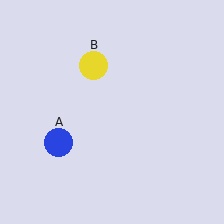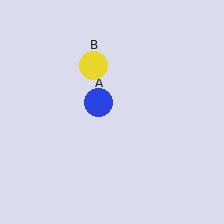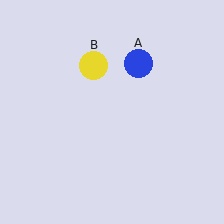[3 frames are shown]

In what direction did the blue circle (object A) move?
The blue circle (object A) moved up and to the right.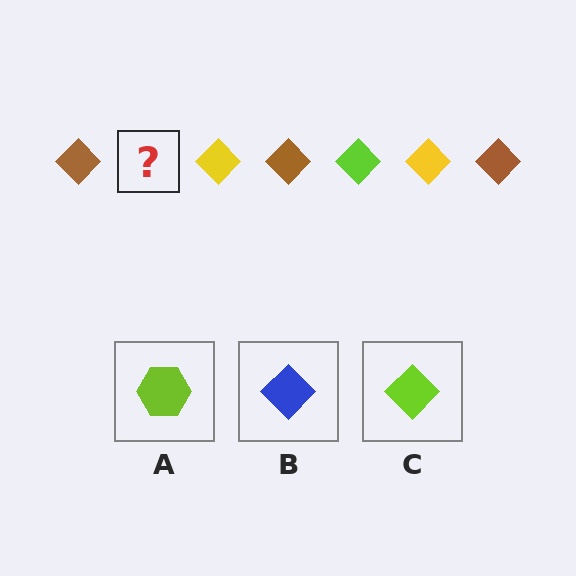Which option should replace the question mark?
Option C.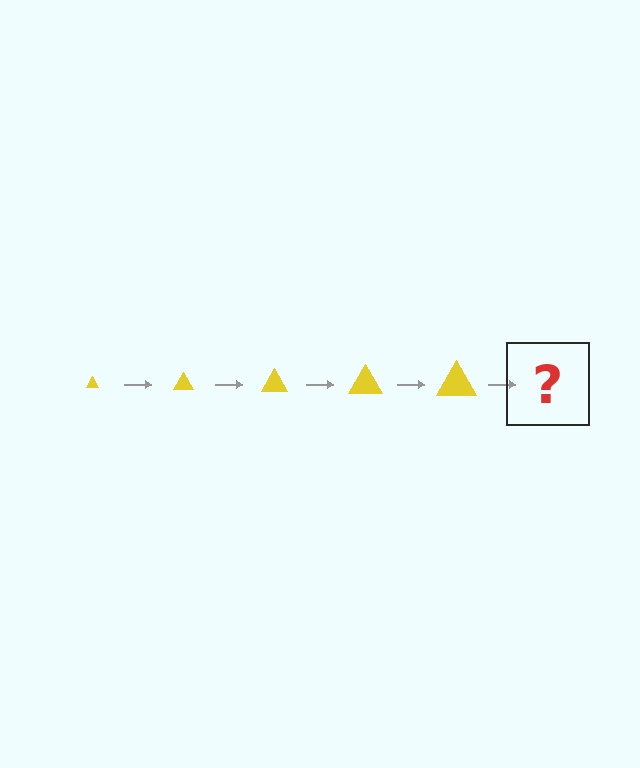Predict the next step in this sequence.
The next step is a yellow triangle, larger than the previous one.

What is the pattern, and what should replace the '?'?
The pattern is that the triangle gets progressively larger each step. The '?' should be a yellow triangle, larger than the previous one.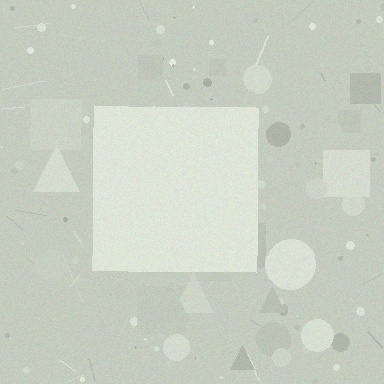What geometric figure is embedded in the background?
A square is embedded in the background.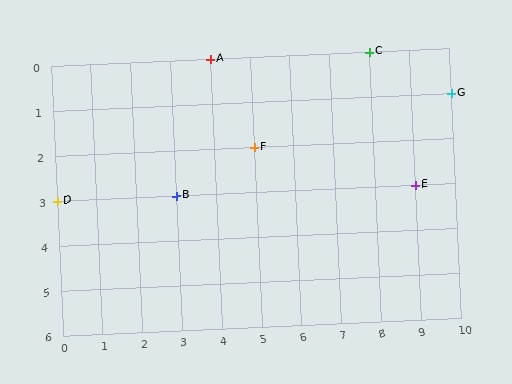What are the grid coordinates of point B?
Point B is at grid coordinates (3, 3).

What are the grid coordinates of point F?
Point F is at grid coordinates (5, 2).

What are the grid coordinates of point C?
Point C is at grid coordinates (8, 0).